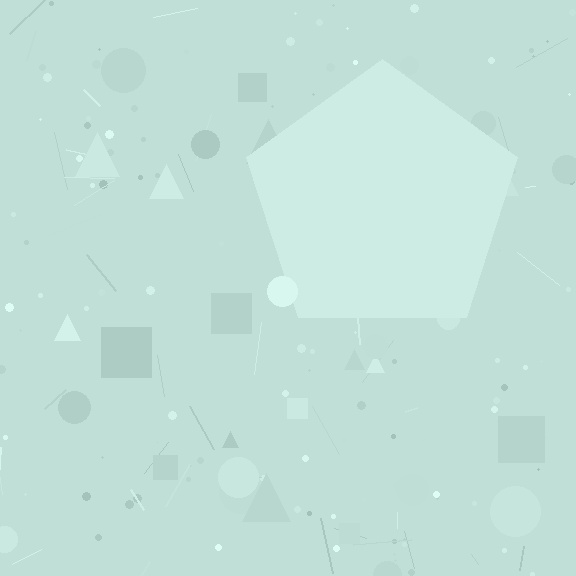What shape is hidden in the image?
A pentagon is hidden in the image.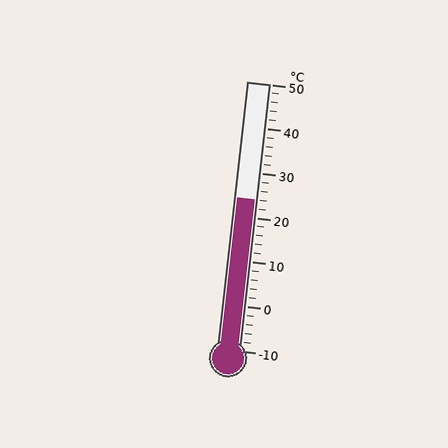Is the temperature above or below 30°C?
The temperature is below 30°C.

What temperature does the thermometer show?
The thermometer shows approximately 24°C.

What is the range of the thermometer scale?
The thermometer scale ranges from -10°C to 50°C.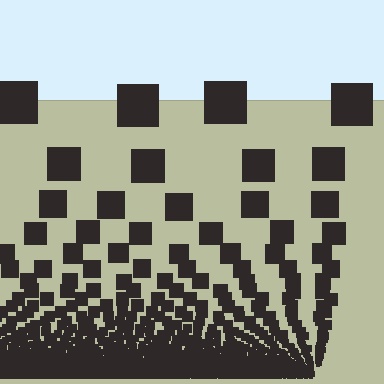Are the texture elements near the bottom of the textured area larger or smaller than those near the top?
Smaller. The gradient is inverted — elements near the bottom are smaller and denser.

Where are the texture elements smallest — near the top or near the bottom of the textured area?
Near the bottom.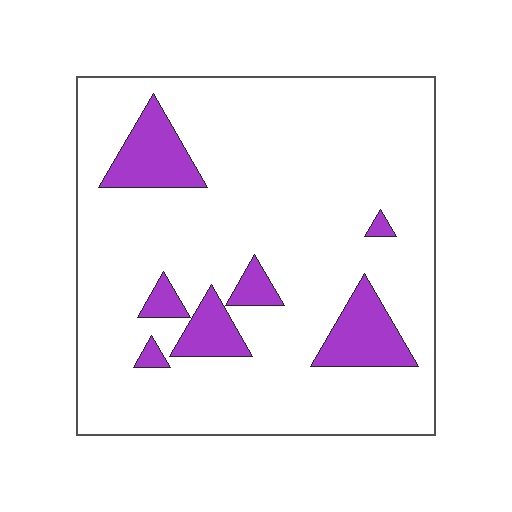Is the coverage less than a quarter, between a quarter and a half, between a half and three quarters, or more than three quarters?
Less than a quarter.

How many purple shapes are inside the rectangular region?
7.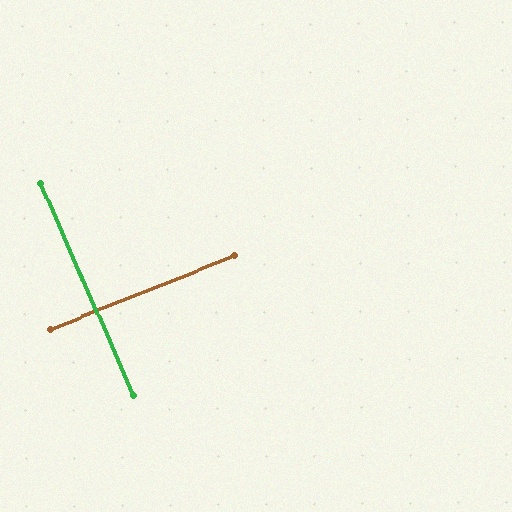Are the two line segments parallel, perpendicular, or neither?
Perpendicular — they meet at approximately 88°.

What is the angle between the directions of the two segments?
Approximately 88 degrees.